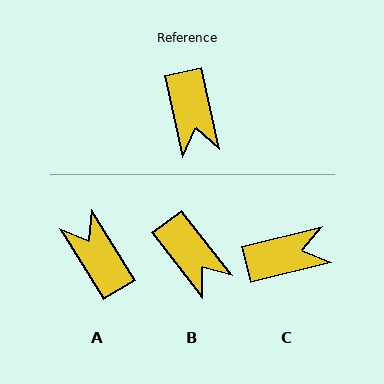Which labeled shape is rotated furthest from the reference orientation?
A, about 161 degrees away.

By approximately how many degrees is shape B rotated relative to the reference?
Approximately 26 degrees counter-clockwise.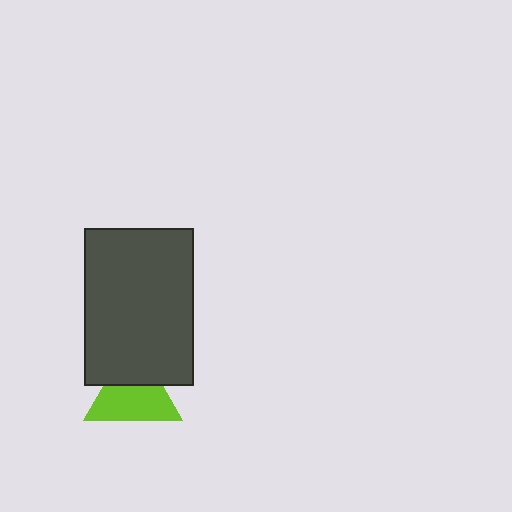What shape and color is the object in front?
The object in front is a dark gray rectangle.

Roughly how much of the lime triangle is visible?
Most of it is visible (roughly 65%).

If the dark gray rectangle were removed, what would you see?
You would see the complete lime triangle.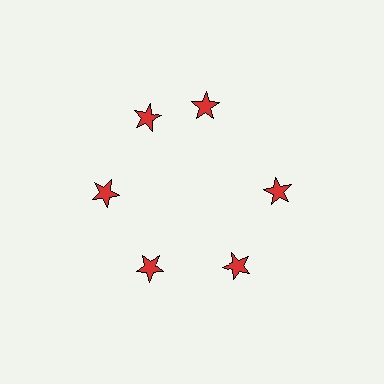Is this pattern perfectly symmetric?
No. The 6 red stars are arranged in a ring, but one element near the 1 o'clock position is rotated out of alignment along the ring, breaking the 6-fold rotational symmetry.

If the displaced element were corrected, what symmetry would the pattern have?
It would have 6-fold rotational symmetry — the pattern would map onto itself every 60 degrees.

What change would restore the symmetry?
The symmetry would be restored by rotating it back into even spacing with its neighbors so that all 6 stars sit at equal angles and equal distance from the center.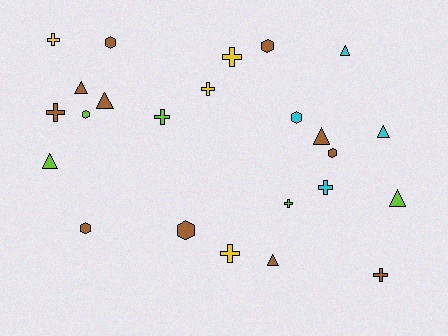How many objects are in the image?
There are 24 objects.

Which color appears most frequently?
Brown, with 11 objects.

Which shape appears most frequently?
Cross, with 9 objects.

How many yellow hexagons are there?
There are no yellow hexagons.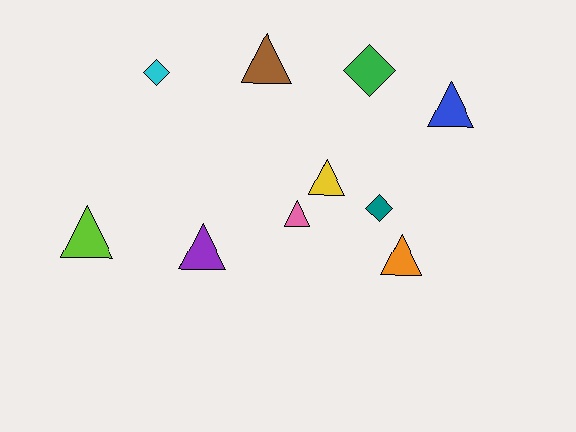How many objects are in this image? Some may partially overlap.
There are 10 objects.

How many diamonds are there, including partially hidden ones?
There are 3 diamonds.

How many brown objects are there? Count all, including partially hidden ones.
There is 1 brown object.